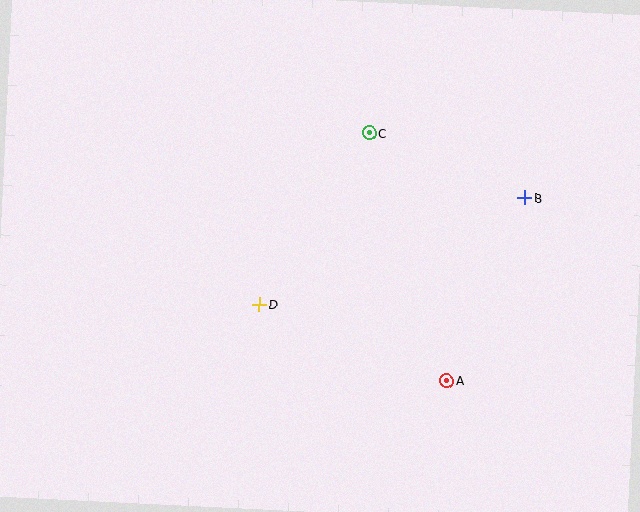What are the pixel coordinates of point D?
Point D is at (259, 304).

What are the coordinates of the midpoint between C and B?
The midpoint between C and B is at (447, 165).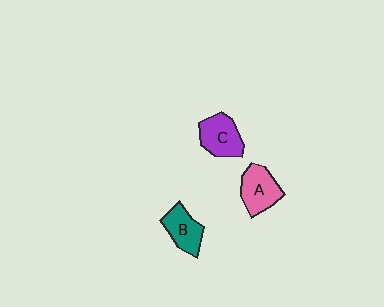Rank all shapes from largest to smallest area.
From largest to smallest: A (pink), C (purple), B (teal).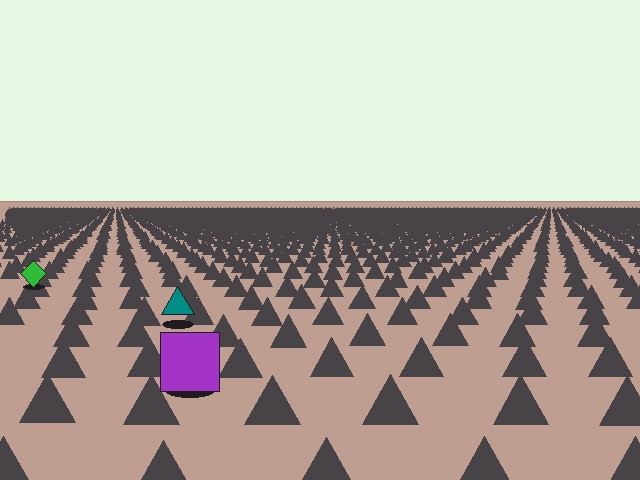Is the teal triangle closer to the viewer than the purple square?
No. The purple square is closer — you can tell from the texture gradient: the ground texture is coarser near it.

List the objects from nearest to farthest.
From nearest to farthest: the purple square, the teal triangle, the green diamond.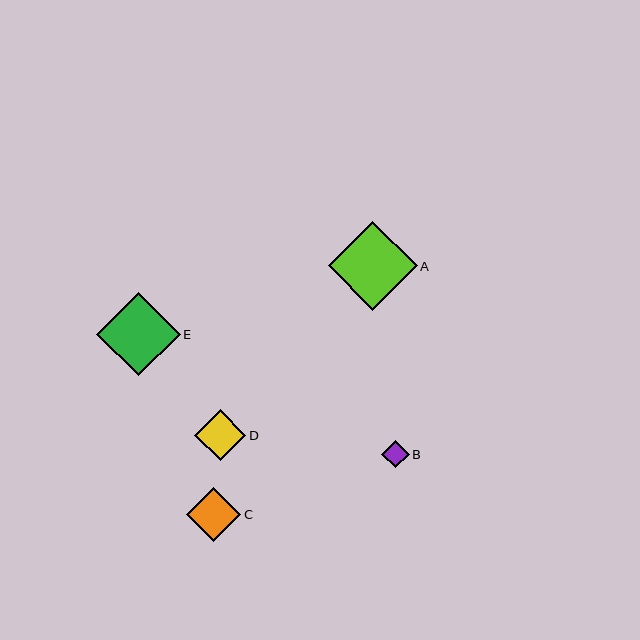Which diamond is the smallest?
Diamond B is the smallest with a size of approximately 27 pixels.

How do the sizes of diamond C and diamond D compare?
Diamond C and diamond D are approximately the same size.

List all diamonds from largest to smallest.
From largest to smallest: A, E, C, D, B.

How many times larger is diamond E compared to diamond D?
Diamond E is approximately 1.6 times the size of diamond D.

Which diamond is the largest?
Diamond A is the largest with a size of approximately 88 pixels.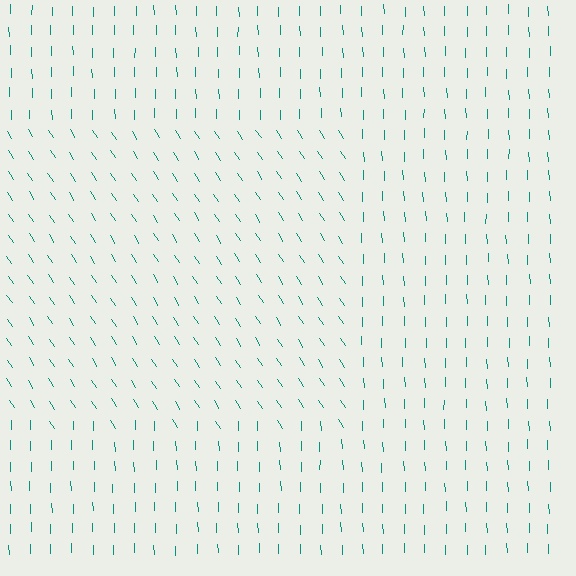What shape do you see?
I see a rectangle.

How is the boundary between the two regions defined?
The boundary is defined purely by a change in line orientation (approximately 31 degrees difference). All lines are the same color and thickness.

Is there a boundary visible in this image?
Yes, there is a texture boundary formed by a change in line orientation.